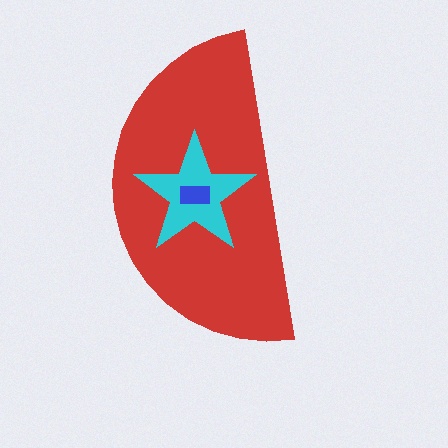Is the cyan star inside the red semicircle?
Yes.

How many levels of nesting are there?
3.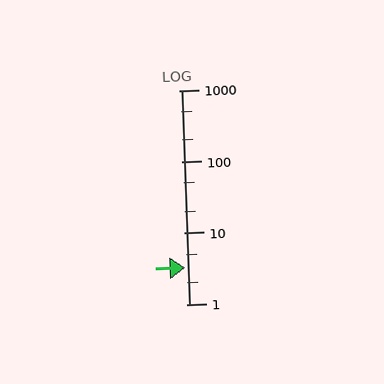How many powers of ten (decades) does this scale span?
The scale spans 3 decades, from 1 to 1000.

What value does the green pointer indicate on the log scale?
The pointer indicates approximately 3.2.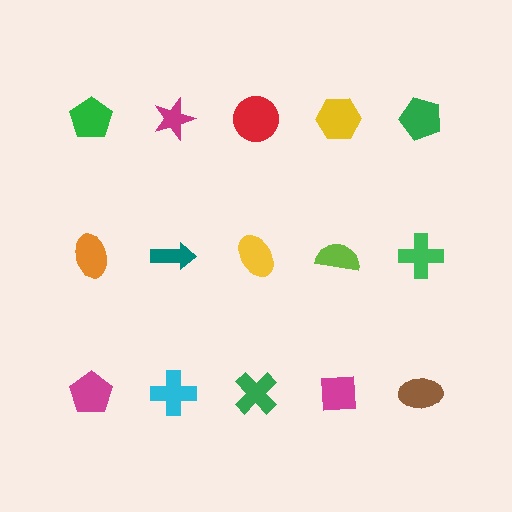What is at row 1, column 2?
A magenta star.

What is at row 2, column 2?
A teal arrow.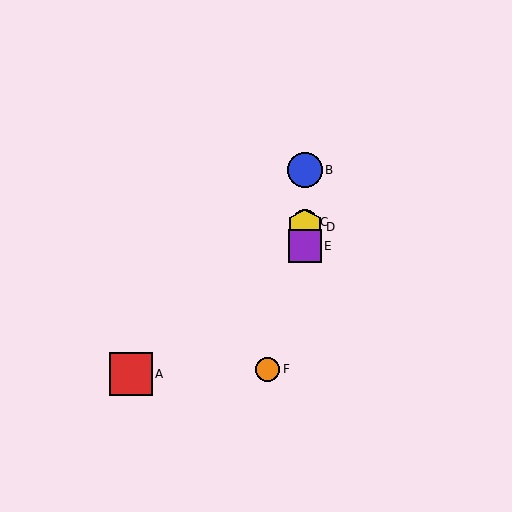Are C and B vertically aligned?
Yes, both are at x≈305.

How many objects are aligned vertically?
4 objects (B, C, D, E) are aligned vertically.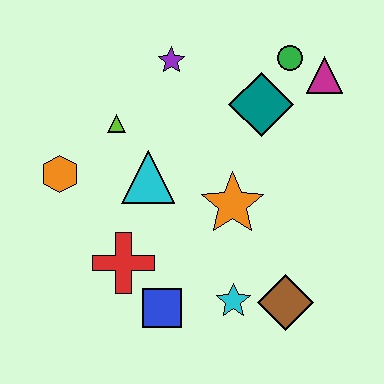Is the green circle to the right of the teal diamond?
Yes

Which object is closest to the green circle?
The magenta triangle is closest to the green circle.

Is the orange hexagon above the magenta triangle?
No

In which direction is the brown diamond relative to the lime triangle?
The brown diamond is below the lime triangle.